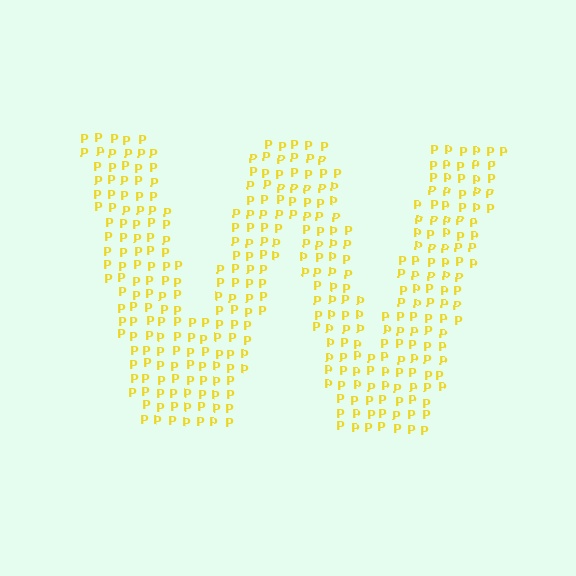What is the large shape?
The large shape is the letter W.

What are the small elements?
The small elements are letter P's.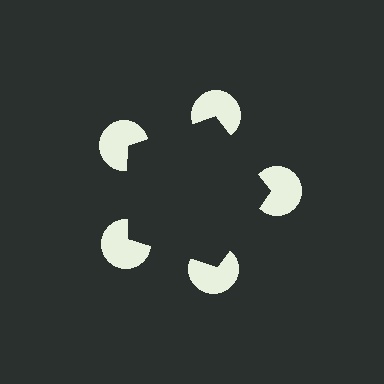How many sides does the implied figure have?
5 sides.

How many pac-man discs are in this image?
There are 5 — one at each vertex of the illusory pentagon.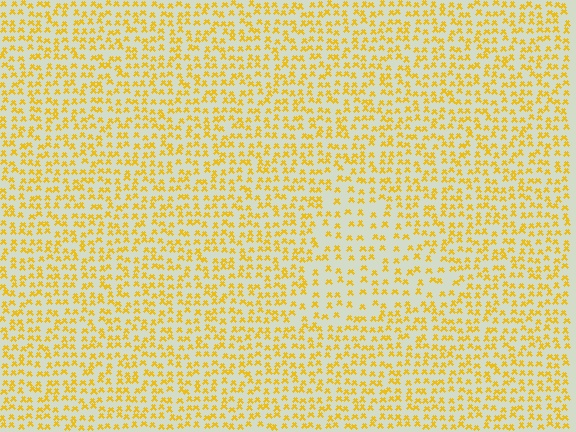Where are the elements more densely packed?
The elements are more densely packed outside the triangle boundary.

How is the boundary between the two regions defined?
The boundary is defined by a change in element density (approximately 1.7x ratio). All elements are the same color, size, and shape.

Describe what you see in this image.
The image contains small yellow elements arranged at two different densities. A triangle-shaped region is visible where the elements are less densely packed than the surrounding area.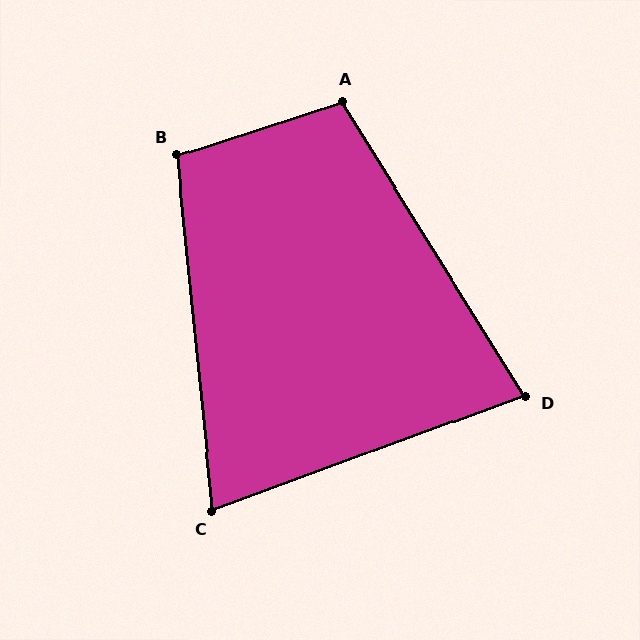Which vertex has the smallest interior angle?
C, at approximately 76 degrees.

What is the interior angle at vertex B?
Approximately 102 degrees (obtuse).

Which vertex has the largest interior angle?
A, at approximately 104 degrees.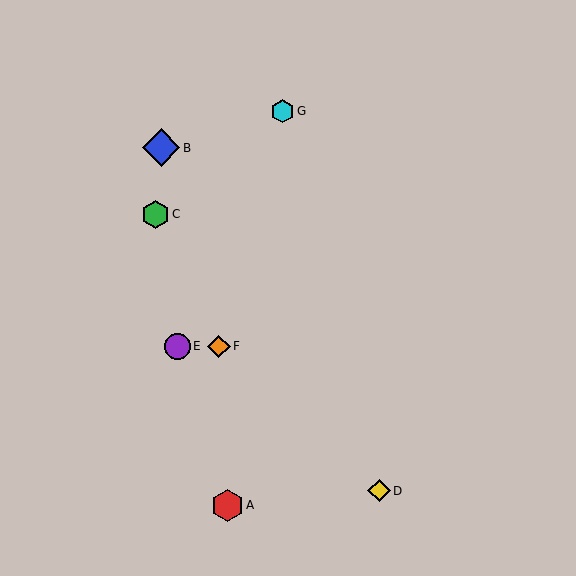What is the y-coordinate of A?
Object A is at y≈505.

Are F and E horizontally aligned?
Yes, both are at y≈346.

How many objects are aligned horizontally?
2 objects (E, F) are aligned horizontally.